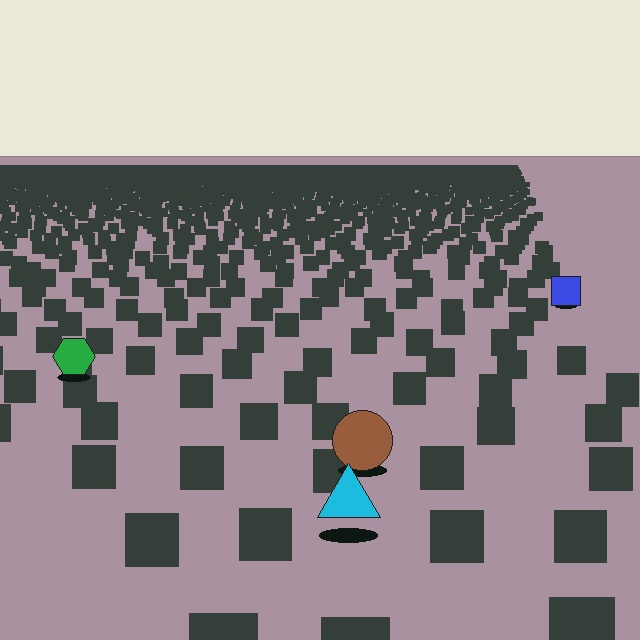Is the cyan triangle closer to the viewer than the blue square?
Yes. The cyan triangle is closer — you can tell from the texture gradient: the ground texture is coarser near it.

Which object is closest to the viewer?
The cyan triangle is closest. The texture marks near it are larger and more spread out.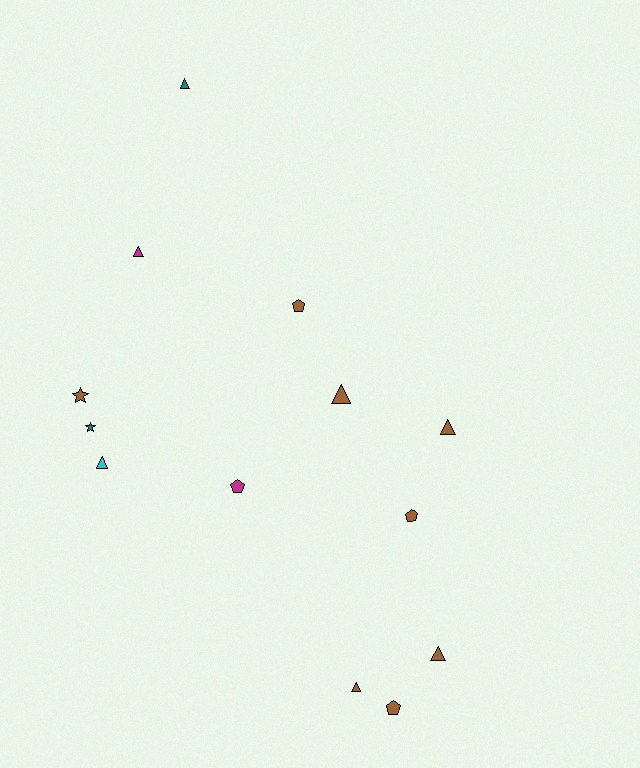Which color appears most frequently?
Brown, with 8 objects.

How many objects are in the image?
There are 13 objects.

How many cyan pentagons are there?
There are no cyan pentagons.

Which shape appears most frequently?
Triangle, with 7 objects.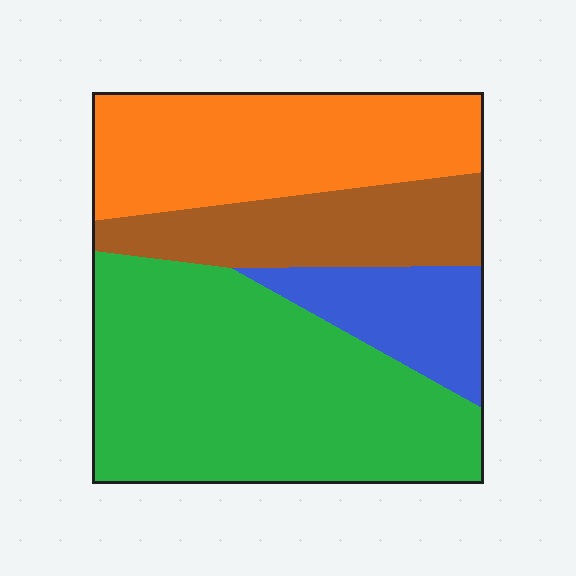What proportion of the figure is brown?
Brown covers around 15% of the figure.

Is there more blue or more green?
Green.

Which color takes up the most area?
Green, at roughly 45%.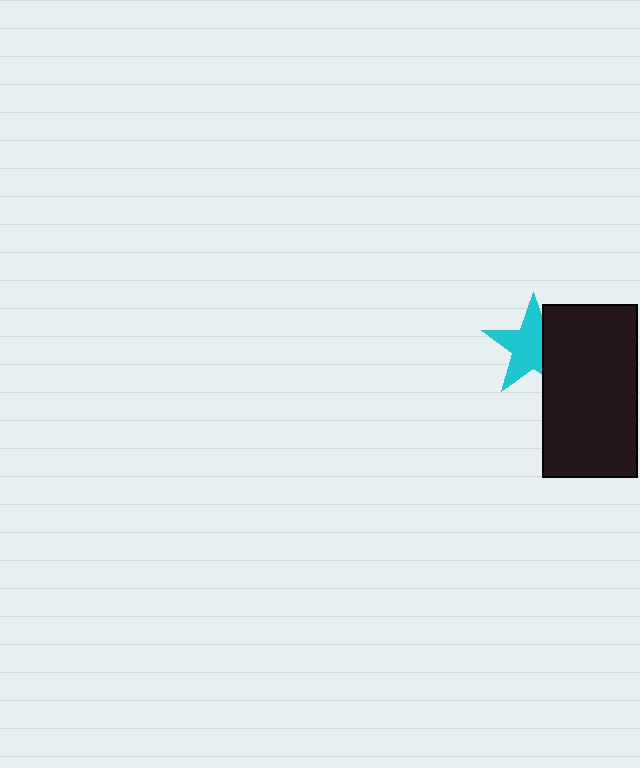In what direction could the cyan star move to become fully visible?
The cyan star could move left. That would shift it out from behind the black rectangle entirely.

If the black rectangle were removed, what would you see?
You would see the complete cyan star.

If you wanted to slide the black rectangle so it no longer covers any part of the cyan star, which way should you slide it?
Slide it right — that is the most direct way to separate the two shapes.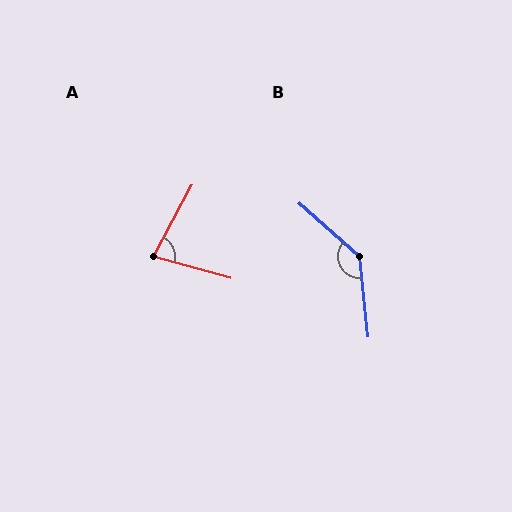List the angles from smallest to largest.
A (77°), B (138°).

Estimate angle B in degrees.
Approximately 138 degrees.